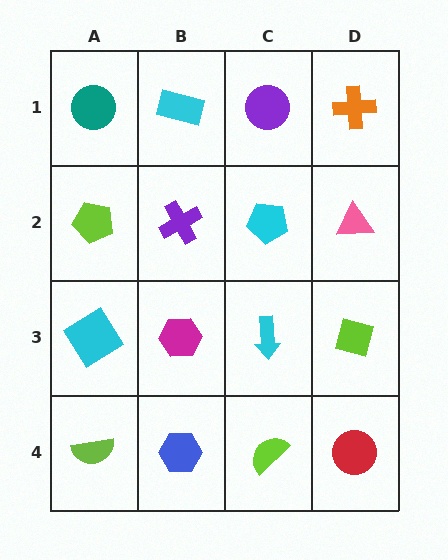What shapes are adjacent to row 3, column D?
A pink triangle (row 2, column D), a red circle (row 4, column D), a cyan arrow (row 3, column C).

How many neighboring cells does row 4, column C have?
3.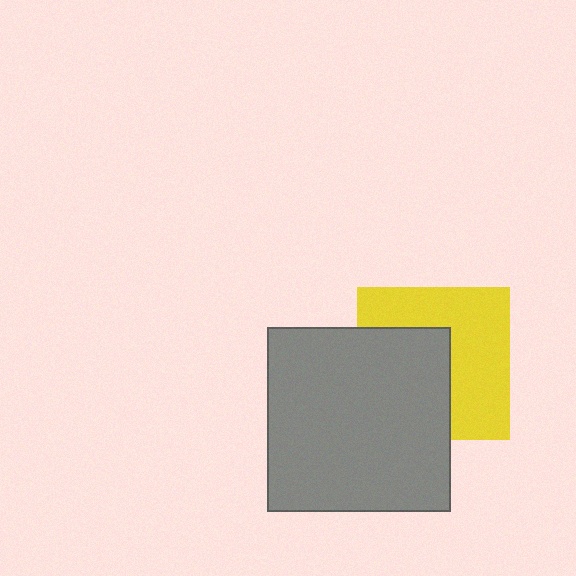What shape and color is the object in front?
The object in front is a gray square.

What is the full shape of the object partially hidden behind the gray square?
The partially hidden object is a yellow square.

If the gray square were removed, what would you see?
You would see the complete yellow square.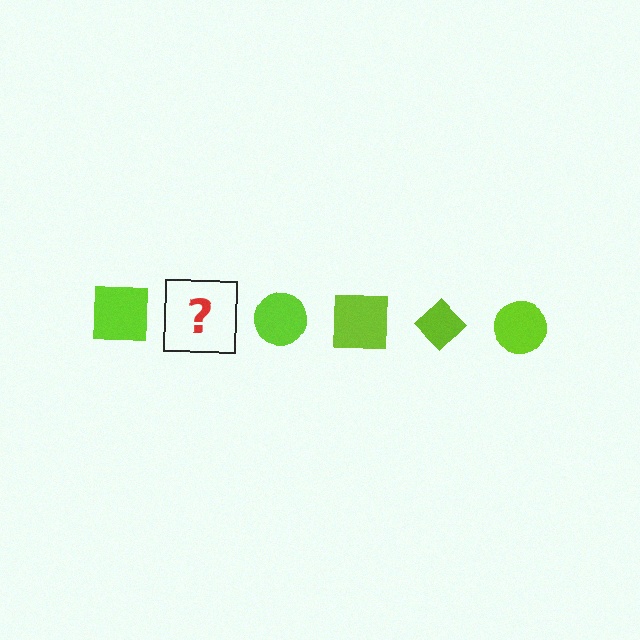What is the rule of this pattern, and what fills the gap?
The rule is that the pattern cycles through square, diamond, circle shapes in lime. The gap should be filled with a lime diamond.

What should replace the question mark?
The question mark should be replaced with a lime diamond.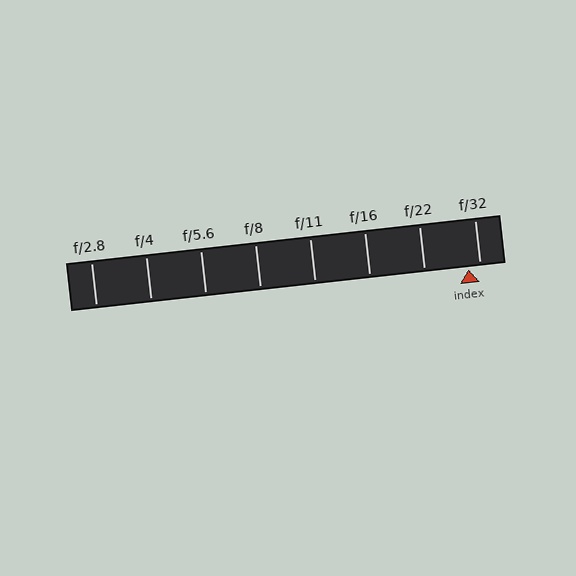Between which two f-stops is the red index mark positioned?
The index mark is between f/22 and f/32.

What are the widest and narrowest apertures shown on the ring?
The widest aperture shown is f/2.8 and the narrowest is f/32.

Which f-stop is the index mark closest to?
The index mark is closest to f/32.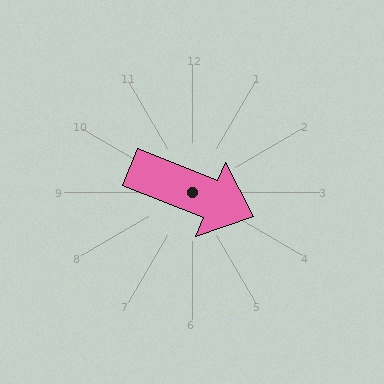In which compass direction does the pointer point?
East.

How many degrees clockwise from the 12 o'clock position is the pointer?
Approximately 112 degrees.